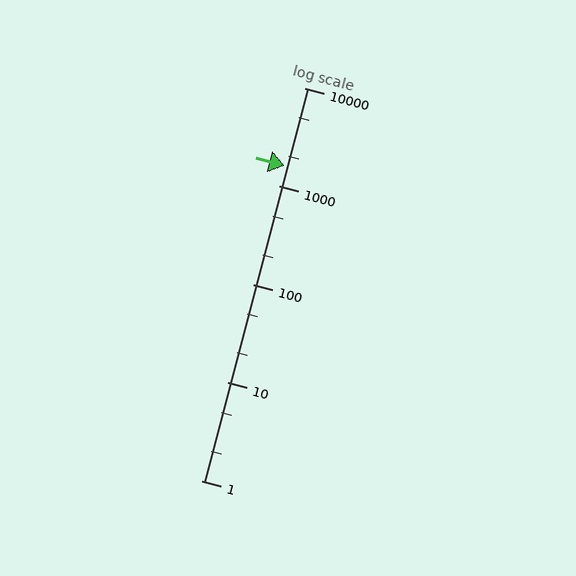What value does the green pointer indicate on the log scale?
The pointer indicates approximately 1600.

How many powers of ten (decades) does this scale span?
The scale spans 4 decades, from 1 to 10000.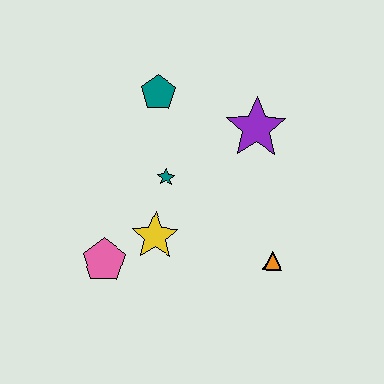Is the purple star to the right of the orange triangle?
No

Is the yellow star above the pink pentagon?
Yes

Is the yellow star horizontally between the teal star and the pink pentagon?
Yes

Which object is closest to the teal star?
The yellow star is closest to the teal star.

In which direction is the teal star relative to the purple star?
The teal star is to the left of the purple star.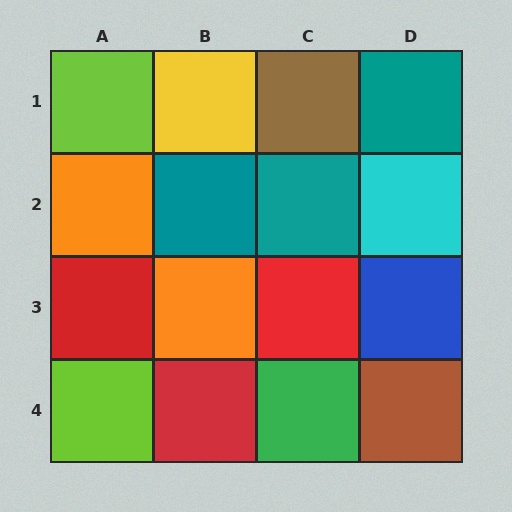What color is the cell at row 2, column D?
Cyan.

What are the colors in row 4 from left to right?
Lime, red, green, brown.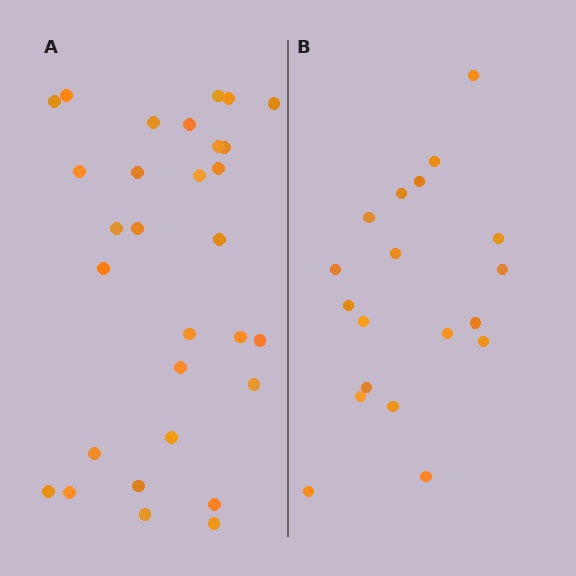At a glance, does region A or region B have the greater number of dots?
Region A (the left region) has more dots.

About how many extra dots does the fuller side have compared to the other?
Region A has roughly 12 or so more dots than region B.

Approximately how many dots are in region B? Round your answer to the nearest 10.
About 20 dots. (The exact count is 19, which rounds to 20.)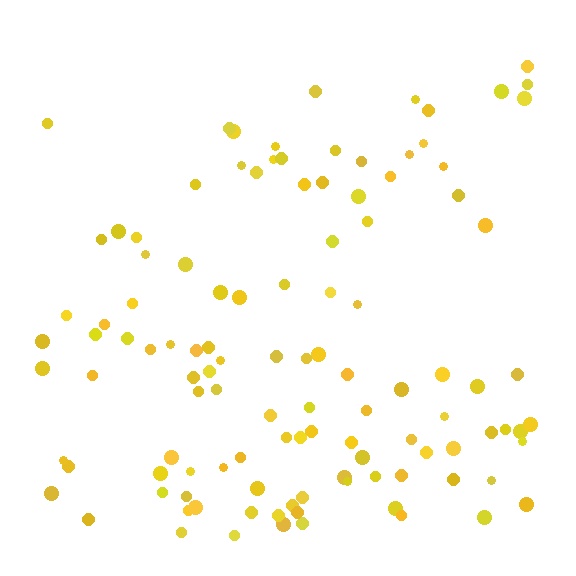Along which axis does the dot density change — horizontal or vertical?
Vertical.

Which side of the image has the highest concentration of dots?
The bottom.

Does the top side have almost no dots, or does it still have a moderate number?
Still a moderate number, just noticeably fewer than the bottom.